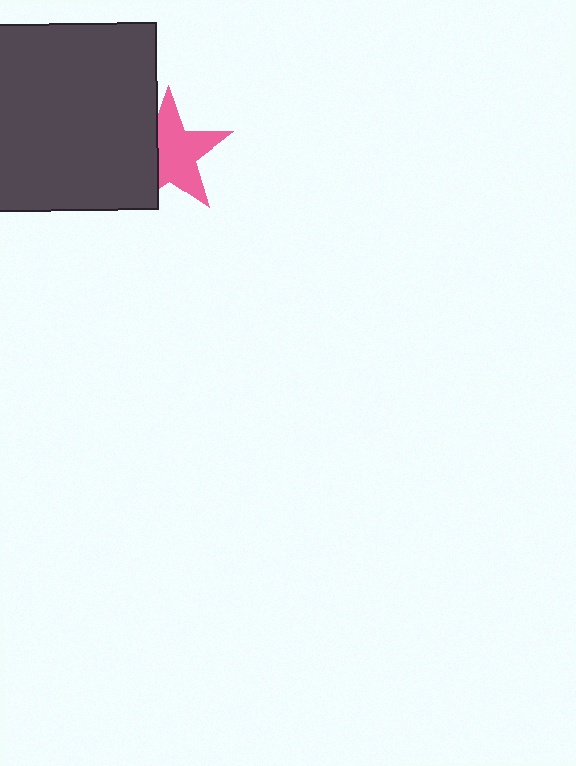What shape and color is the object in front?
The object in front is a dark gray square.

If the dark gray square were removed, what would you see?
You would see the complete pink star.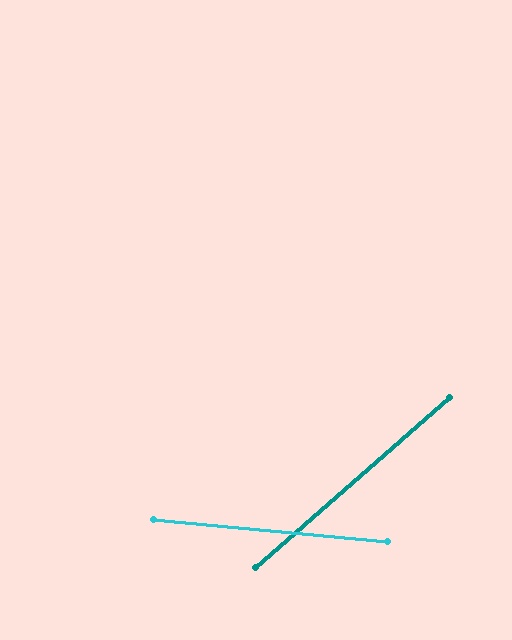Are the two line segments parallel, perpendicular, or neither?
Neither parallel nor perpendicular — they differ by about 47°.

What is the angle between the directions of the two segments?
Approximately 47 degrees.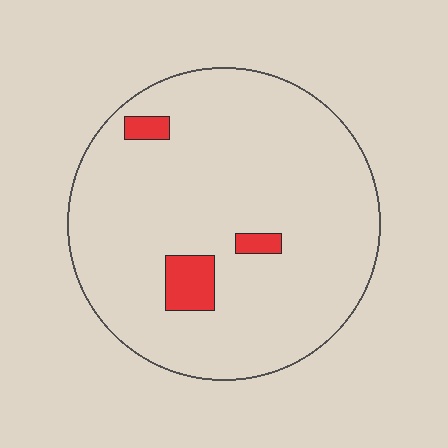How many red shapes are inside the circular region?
3.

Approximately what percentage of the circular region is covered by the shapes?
Approximately 5%.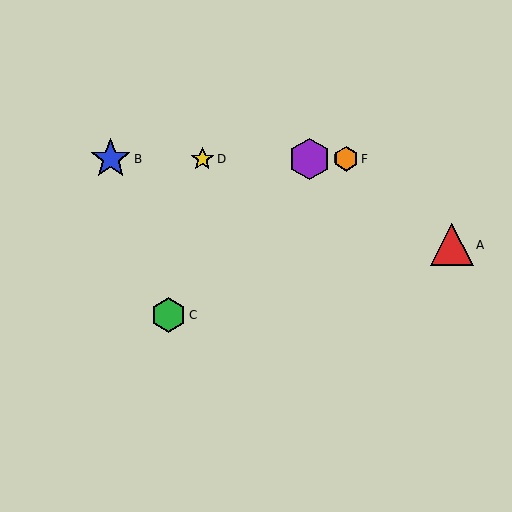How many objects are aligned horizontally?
4 objects (B, D, E, F) are aligned horizontally.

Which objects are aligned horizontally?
Objects B, D, E, F are aligned horizontally.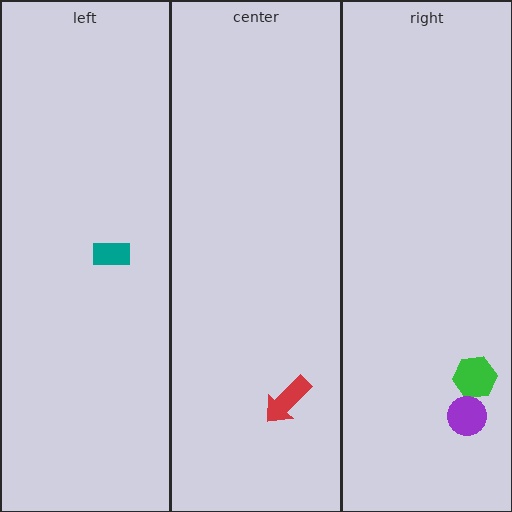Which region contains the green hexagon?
The right region.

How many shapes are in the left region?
1.